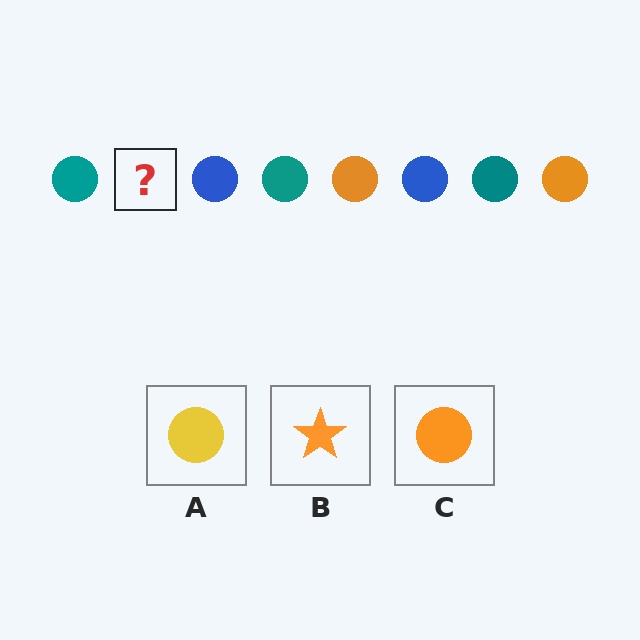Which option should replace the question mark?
Option C.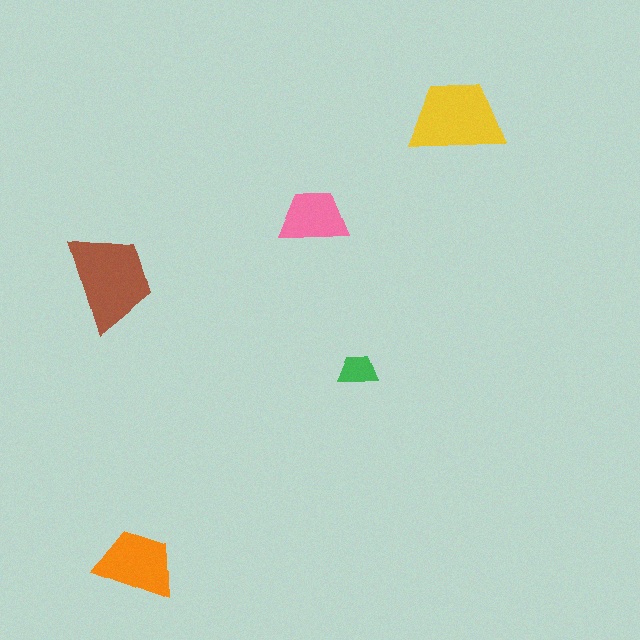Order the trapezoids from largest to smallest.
the brown one, the yellow one, the orange one, the pink one, the green one.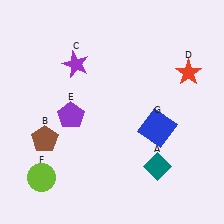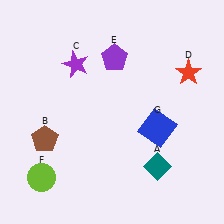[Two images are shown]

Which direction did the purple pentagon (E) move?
The purple pentagon (E) moved up.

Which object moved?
The purple pentagon (E) moved up.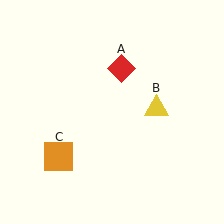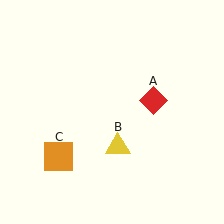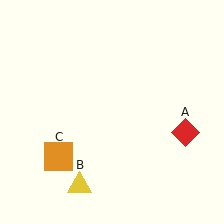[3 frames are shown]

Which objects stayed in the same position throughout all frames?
Orange square (object C) remained stationary.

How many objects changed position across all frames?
2 objects changed position: red diamond (object A), yellow triangle (object B).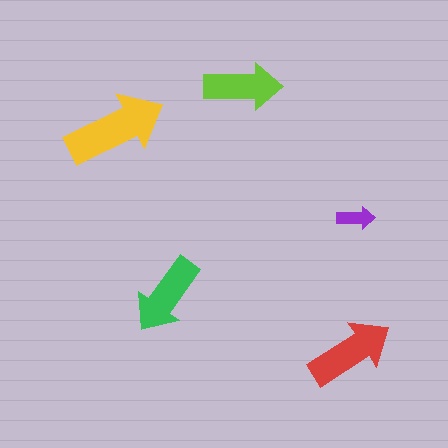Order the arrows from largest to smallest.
the yellow one, the red one, the green one, the lime one, the purple one.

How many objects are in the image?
There are 5 objects in the image.